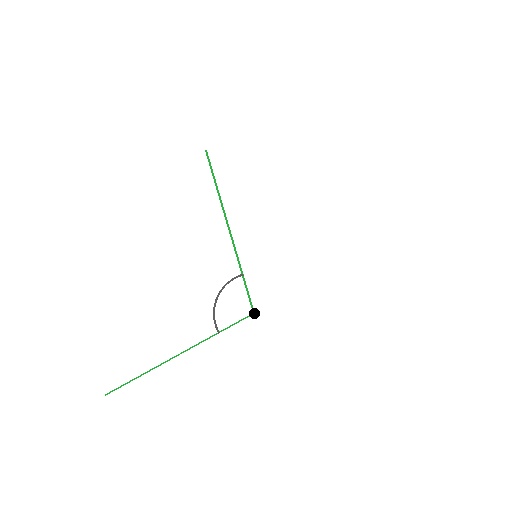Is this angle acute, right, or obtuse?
It is obtuse.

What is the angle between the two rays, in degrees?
Approximately 103 degrees.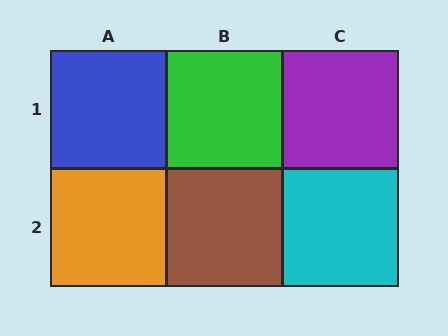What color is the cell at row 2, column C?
Cyan.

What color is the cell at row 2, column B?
Brown.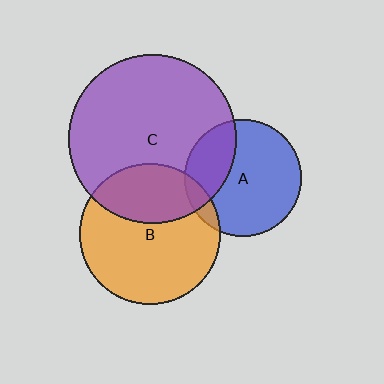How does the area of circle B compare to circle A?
Approximately 1.4 times.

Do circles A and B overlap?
Yes.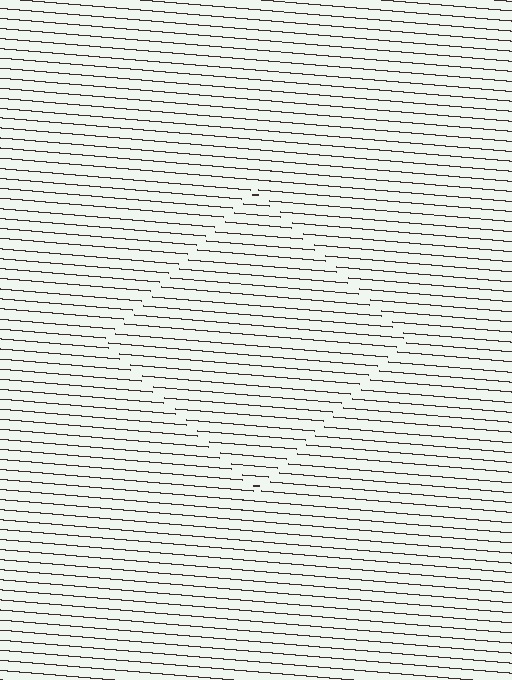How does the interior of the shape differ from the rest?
The interior of the shape contains the same grating, shifted by half a period — the contour is defined by the phase discontinuity where line-ends from the inner and outer gratings abut.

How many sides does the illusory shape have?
4 sides — the line-ends trace a square.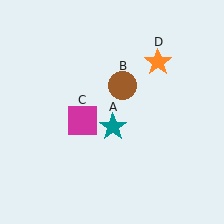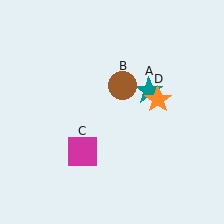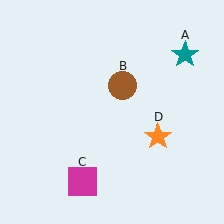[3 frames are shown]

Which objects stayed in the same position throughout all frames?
Brown circle (object B) remained stationary.